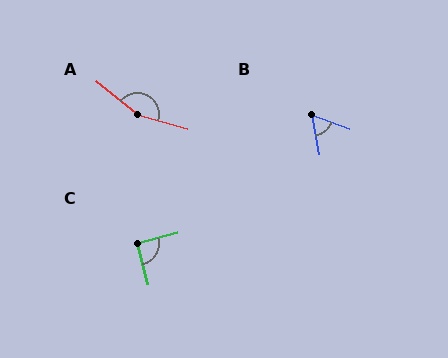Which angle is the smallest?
B, at approximately 59 degrees.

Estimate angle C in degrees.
Approximately 90 degrees.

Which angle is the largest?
A, at approximately 157 degrees.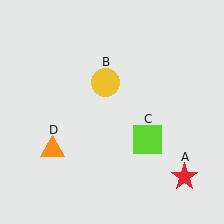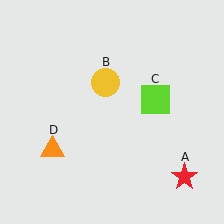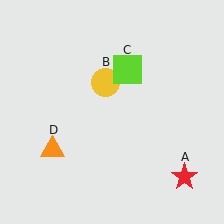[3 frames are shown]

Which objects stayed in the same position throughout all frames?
Red star (object A) and yellow circle (object B) and orange triangle (object D) remained stationary.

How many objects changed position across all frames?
1 object changed position: lime square (object C).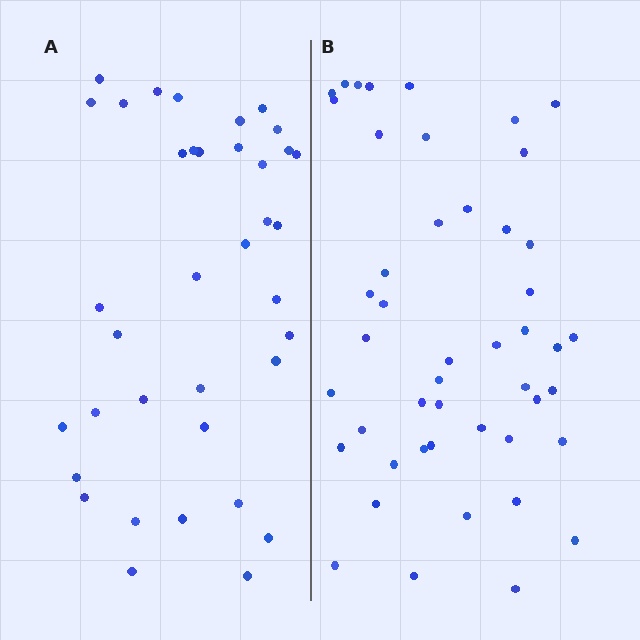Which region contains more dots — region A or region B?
Region B (the right region) has more dots.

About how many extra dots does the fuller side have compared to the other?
Region B has roughly 10 or so more dots than region A.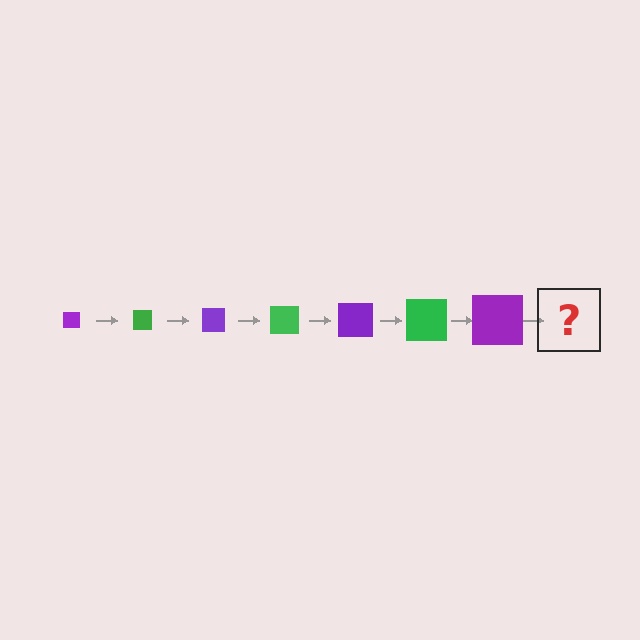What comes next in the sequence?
The next element should be a green square, larger than the previous one.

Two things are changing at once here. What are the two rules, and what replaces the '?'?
The two rules are that the square grows larger each step and the color cycles through purple and green. The '?' should be a green square, larger than the previous one.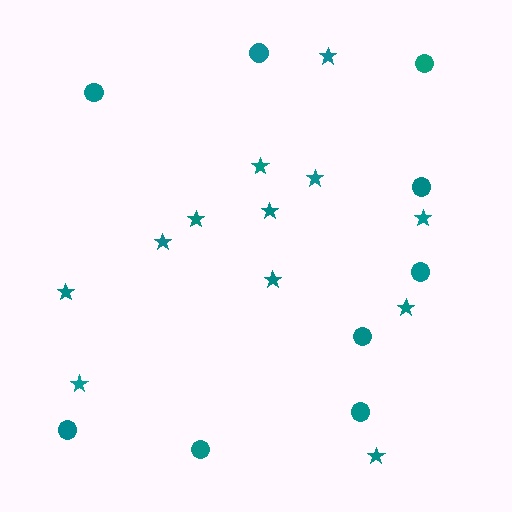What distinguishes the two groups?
There are 2 groups: one group of circles (9) and one group of stars (12).